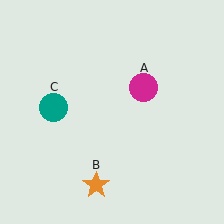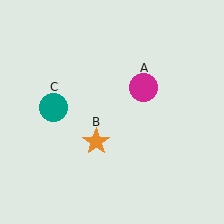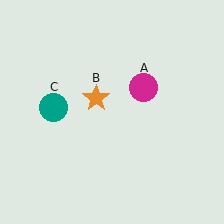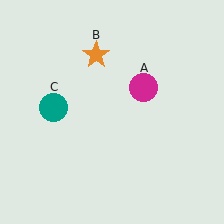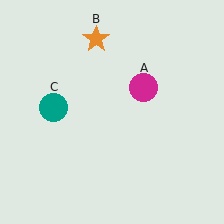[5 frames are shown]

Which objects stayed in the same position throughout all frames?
Magenta circle (object A) and teal circle (object C) remained stationary.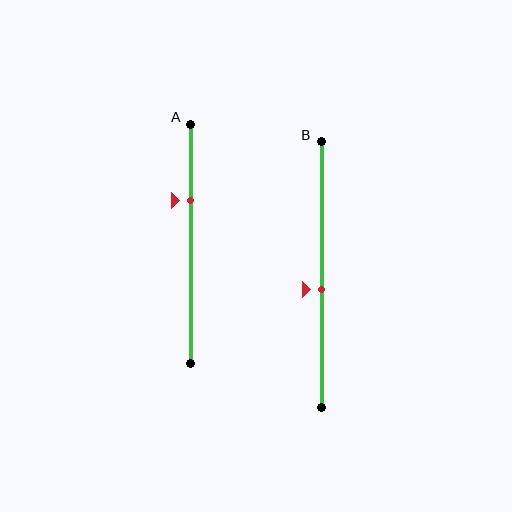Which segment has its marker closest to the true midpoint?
Segment B has its marker closest to the true midpoint.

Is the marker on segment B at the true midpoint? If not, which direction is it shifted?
No, the marker on segment B is shifted downward by about 6% of the segment length.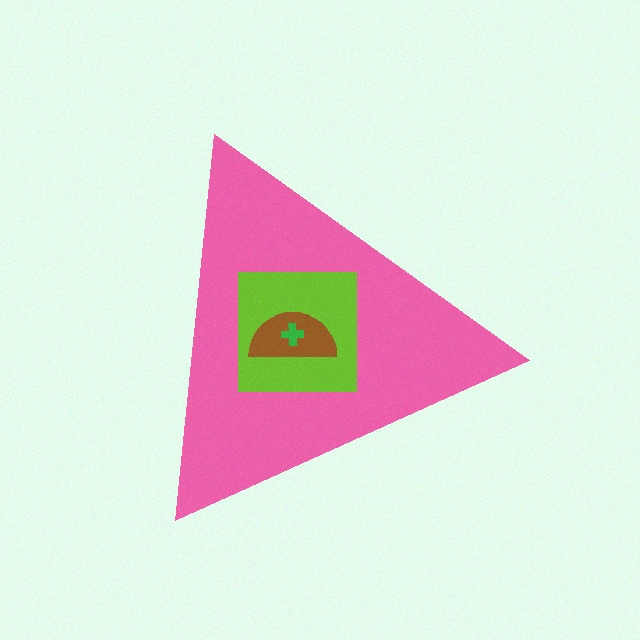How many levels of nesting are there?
4.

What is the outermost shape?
The pink triangle.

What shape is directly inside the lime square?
The brown semicircle.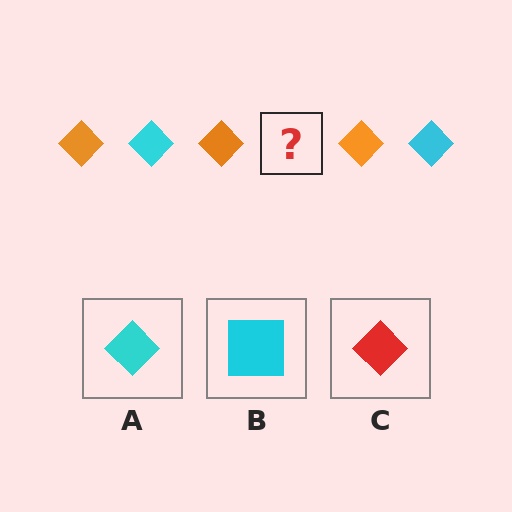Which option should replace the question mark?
Option A.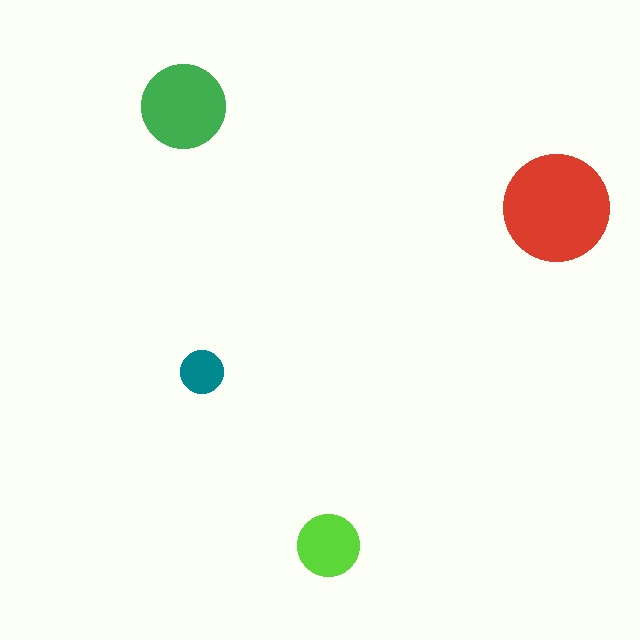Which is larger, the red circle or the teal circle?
The red one.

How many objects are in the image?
There are 4 objects in the image.